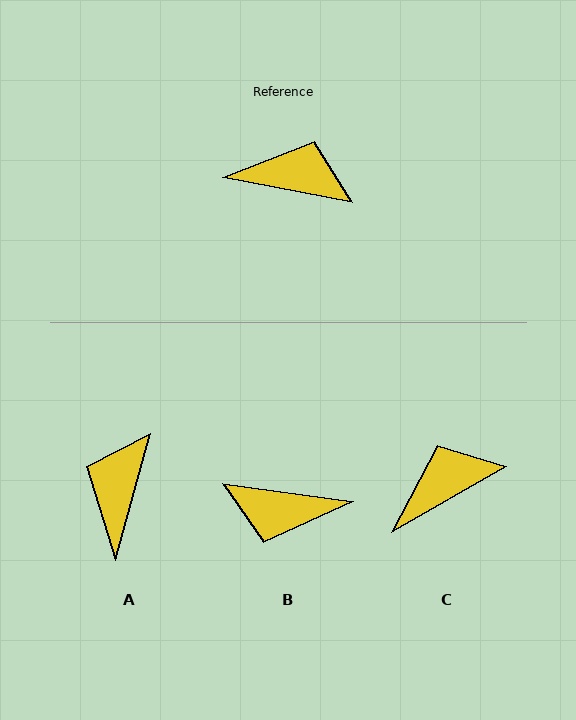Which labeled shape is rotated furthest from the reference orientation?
B, about 177 degrees away.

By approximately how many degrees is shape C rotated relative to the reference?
Approximately 41 degrees counter-clockwise.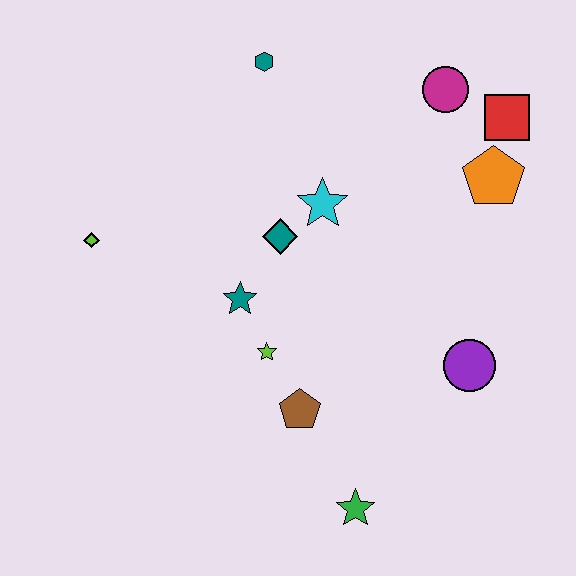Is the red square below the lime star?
No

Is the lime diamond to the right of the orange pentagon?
No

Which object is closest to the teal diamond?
The cyan star is closest to the teal diamond.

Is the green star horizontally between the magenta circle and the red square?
No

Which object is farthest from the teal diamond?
The green star is farthest from the teal diamond.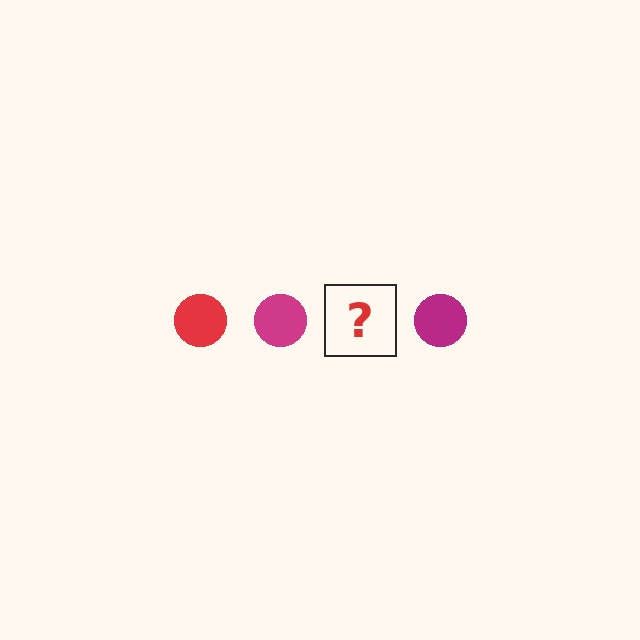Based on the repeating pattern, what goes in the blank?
The blank should be a red circle.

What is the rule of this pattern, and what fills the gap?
The rule is that the pattern cycles through red, magenta circles. The gap should be filled with a red circle.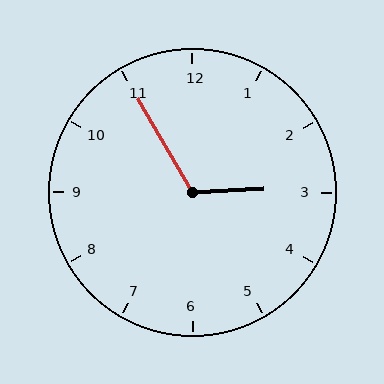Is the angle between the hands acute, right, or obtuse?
It is obtuse.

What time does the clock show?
2:55.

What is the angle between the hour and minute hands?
Approximately 118 degrees.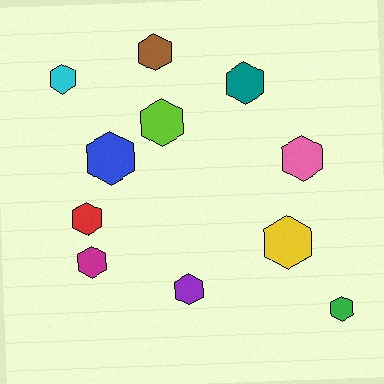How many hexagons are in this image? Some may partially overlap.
There are 11 hexagons.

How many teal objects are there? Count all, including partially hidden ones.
There is 1 teal object.